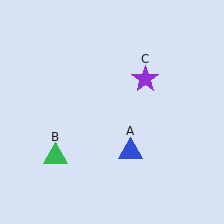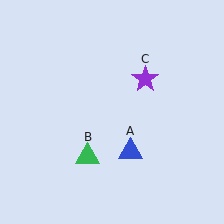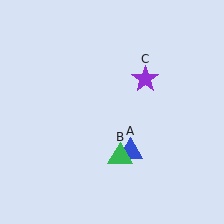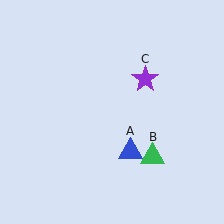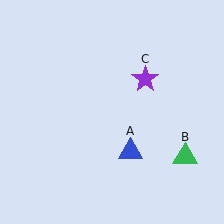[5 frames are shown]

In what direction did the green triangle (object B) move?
The green triangle (object B) moved right.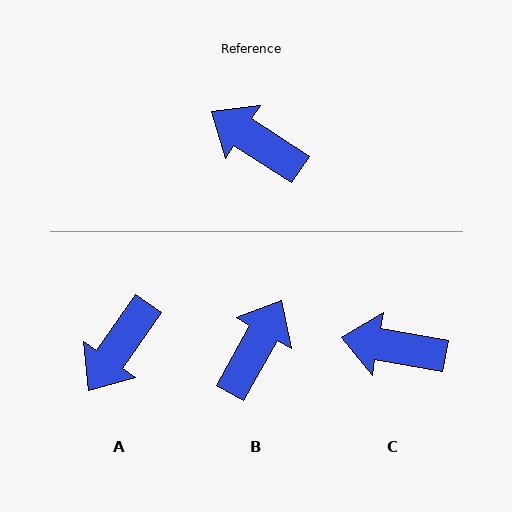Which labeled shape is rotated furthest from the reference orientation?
A, about 88 degrees away.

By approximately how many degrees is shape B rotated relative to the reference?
Approximately 86 degrees clockwise.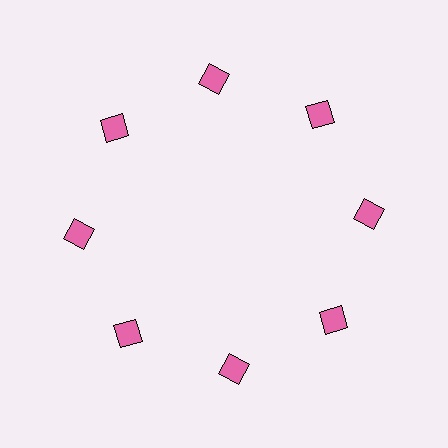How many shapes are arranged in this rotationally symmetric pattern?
There are 8 shapes, arranged in 8 groups of 1.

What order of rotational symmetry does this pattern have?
This pattern has 8-fold rotational symmetry.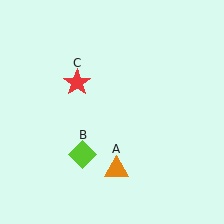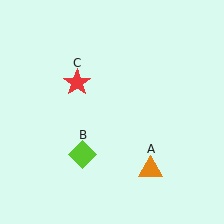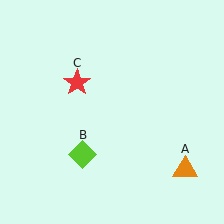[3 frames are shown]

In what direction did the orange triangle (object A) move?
The orange triangle (object A) moved right.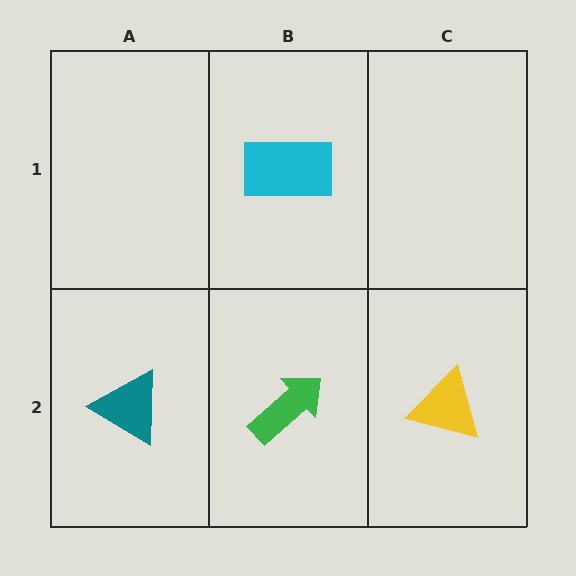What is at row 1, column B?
A cyan rectangle.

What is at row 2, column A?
A teal triangle.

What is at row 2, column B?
A green arrow.